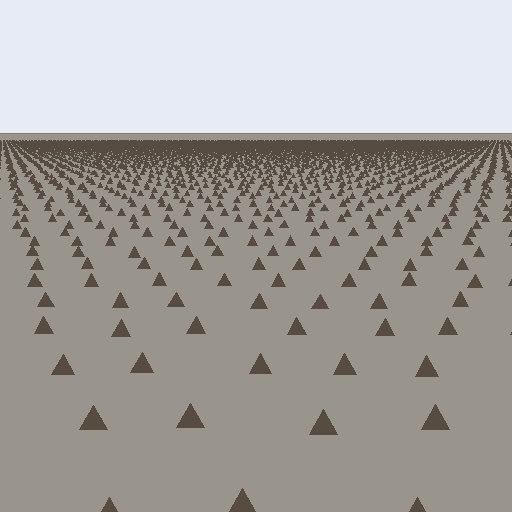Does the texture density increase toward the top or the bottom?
Density increases toward the top.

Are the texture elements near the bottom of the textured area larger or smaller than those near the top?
Larger. Near the bottom, elements are closer to the viewer and appear at a bigger on-screen size.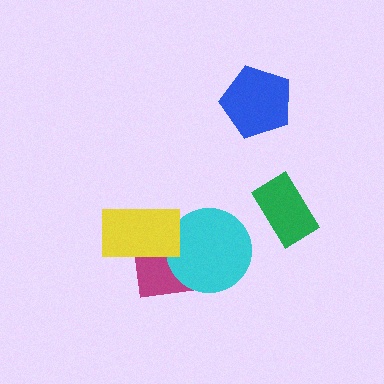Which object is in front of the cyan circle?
The yellow rectangle is in front of the cyan circle.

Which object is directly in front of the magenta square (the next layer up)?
The cyan circle is directly in front of the magenta square.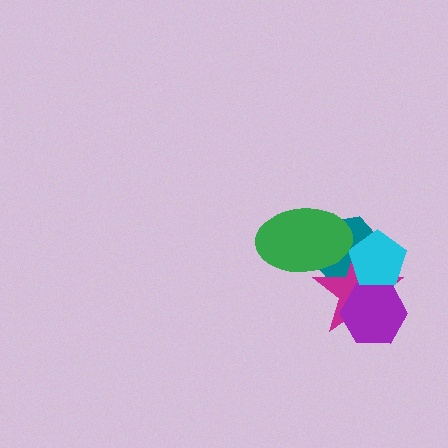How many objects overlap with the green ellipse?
2 objects overlap with the green ellipse.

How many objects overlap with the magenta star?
4 objects overlap with the magenta star.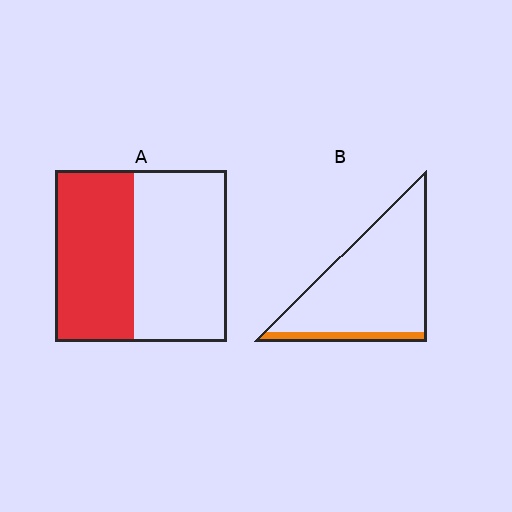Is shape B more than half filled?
No.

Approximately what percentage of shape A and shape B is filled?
A is approximately 45% and B is approximately 10%.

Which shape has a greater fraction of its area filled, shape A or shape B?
Shape A.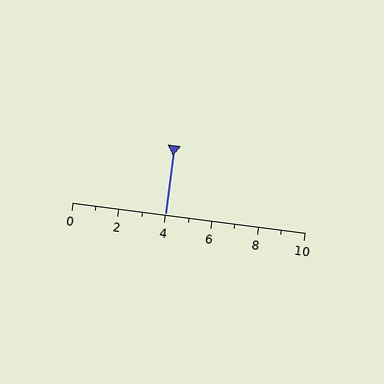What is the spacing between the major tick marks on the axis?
The major ticks are spaced 2 apart.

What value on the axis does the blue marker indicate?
The marker indicates approximately 4.